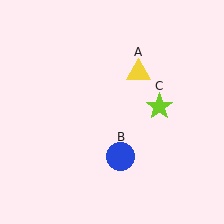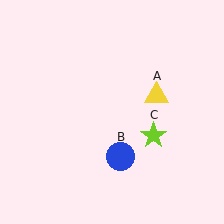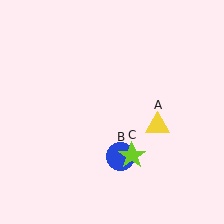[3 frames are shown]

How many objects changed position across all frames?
2 objects changed position: yellow triangle (object A), lime star (object C).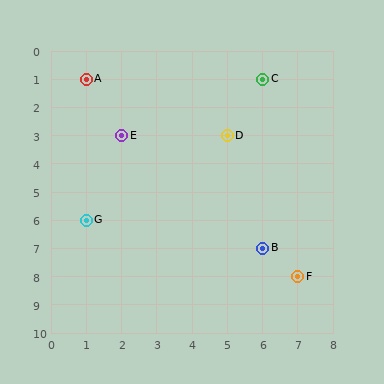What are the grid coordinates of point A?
Point A is at grid coordinates (1, 1).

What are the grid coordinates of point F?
Point F is at grid coordinates (7, 8).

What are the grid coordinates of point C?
Point C is at grid coordinates (6, 1).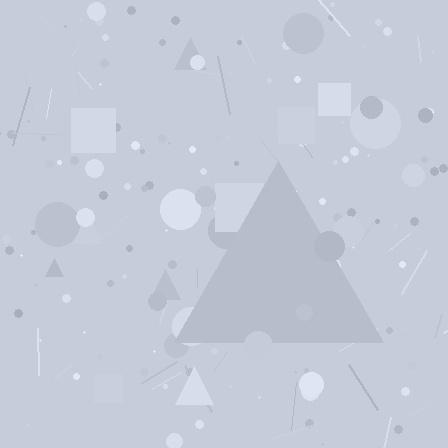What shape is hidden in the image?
A triangle is hidden in the image.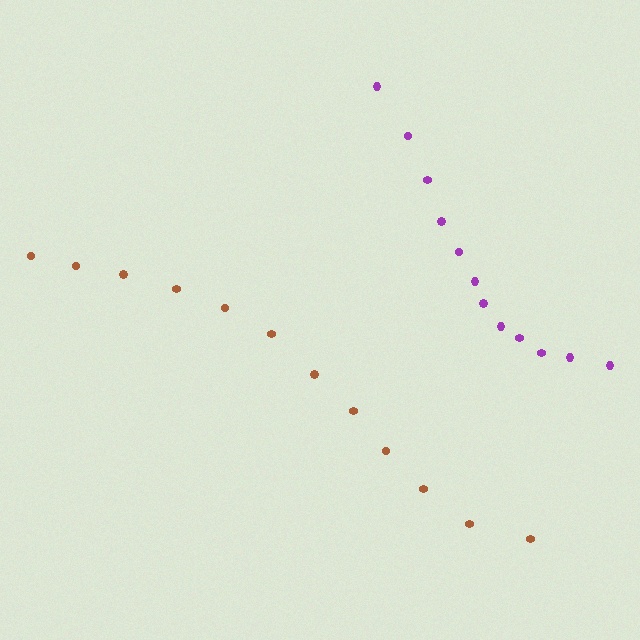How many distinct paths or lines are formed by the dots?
There are 2 distinct paths.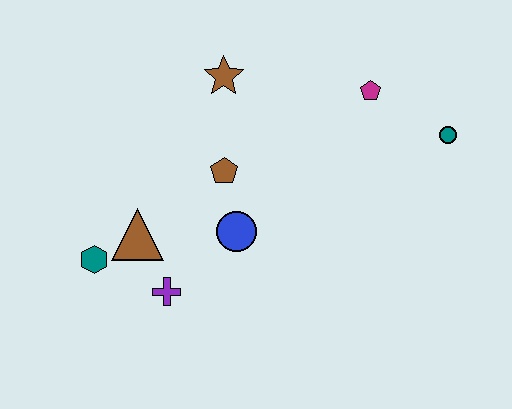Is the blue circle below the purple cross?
No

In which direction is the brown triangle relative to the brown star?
The brown triangle is below the brown star.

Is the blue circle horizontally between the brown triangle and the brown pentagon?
No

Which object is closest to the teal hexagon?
The brown triangle is closest to the teal hexagon.